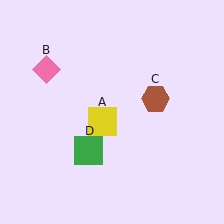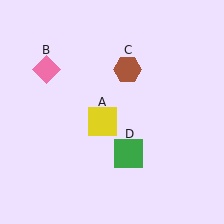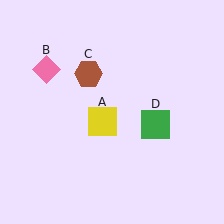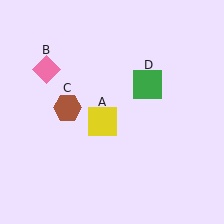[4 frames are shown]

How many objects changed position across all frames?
2 objects changed position: brown hexagon (object C), green square (object D).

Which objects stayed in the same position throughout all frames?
Yellow square (object A) and pink diamond (object B) remained stationary.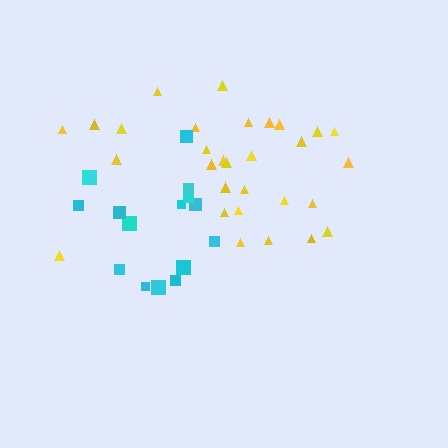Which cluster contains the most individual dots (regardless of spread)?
Yellow (30).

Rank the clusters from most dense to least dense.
yellow, cyan.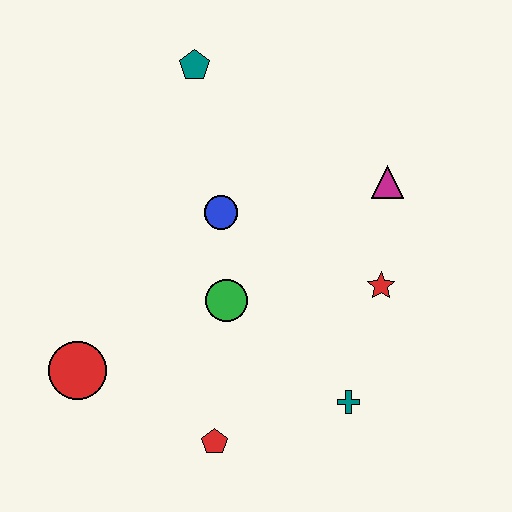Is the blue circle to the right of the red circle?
Yes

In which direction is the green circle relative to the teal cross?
The green circle is to the left of the teal cross.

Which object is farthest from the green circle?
The teal pentagon is farthest from the green circle.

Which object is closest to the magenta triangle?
The red star is closest to the magenta triangle.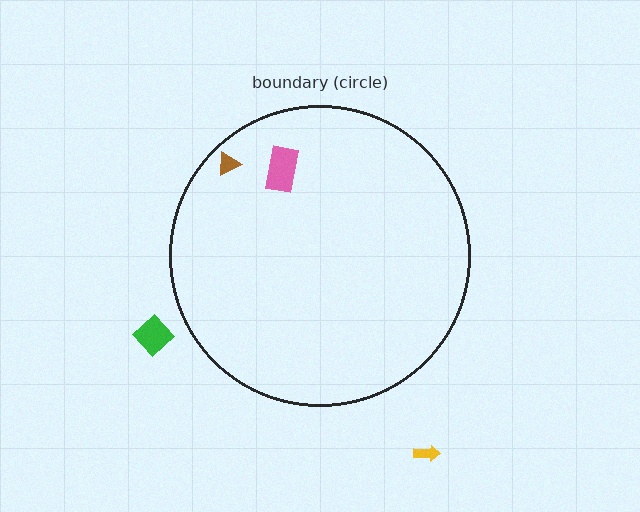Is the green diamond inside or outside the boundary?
Outside.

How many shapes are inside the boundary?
2 inside, 2 outside.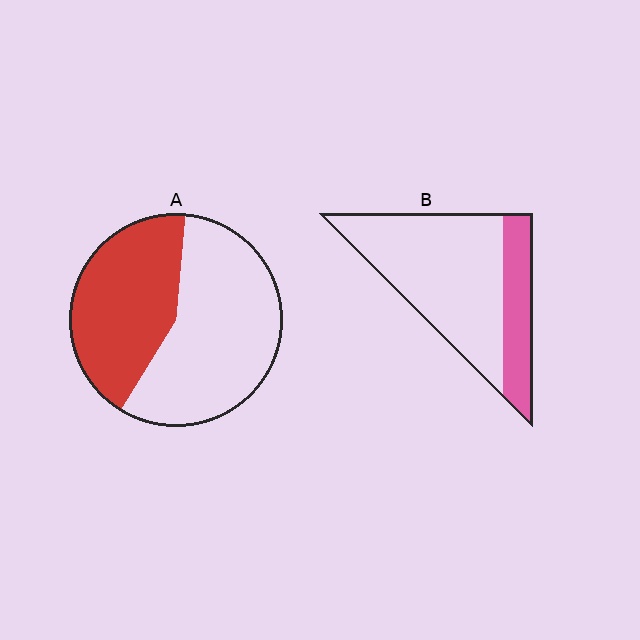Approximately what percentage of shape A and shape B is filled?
A is approximately 45% and B is approximately 25%.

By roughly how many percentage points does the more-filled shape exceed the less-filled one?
By roughly 15 percentage points (A over B).